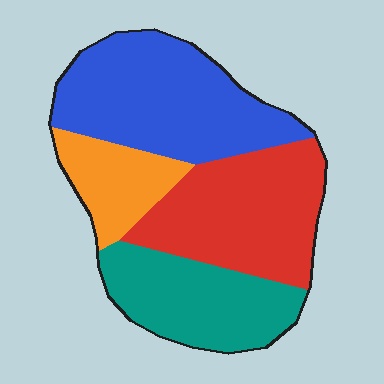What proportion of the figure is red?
Red covers 30% of the figure.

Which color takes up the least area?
Orange, at roughly 15%.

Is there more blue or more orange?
Blue.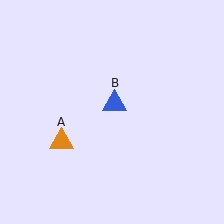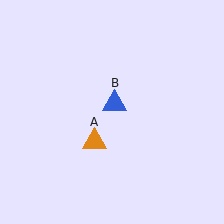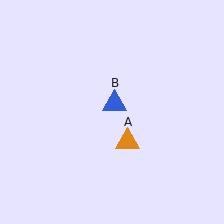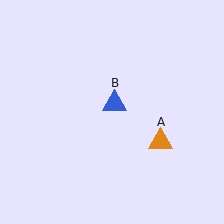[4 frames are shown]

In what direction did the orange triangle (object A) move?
The orange triangle (object A) moved right.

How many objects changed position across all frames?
1 object changed position: orange triangle (object A).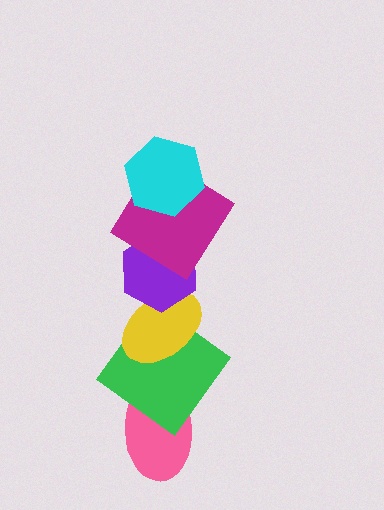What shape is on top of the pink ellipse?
The green diamond is on top of the pink ellipse.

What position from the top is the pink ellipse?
The pink ellipse is 6th from the top.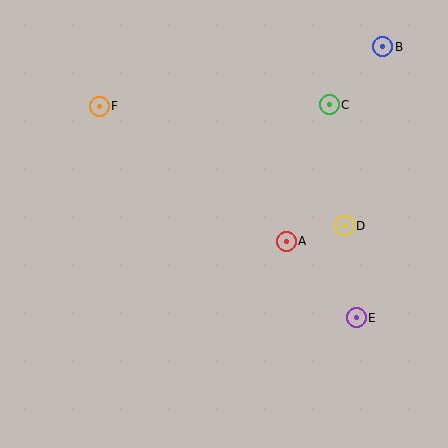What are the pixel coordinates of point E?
Point E is at (356, 318).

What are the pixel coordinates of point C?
Point C is at (329, 105).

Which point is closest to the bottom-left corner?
Point A is closest to the bottom-left corner.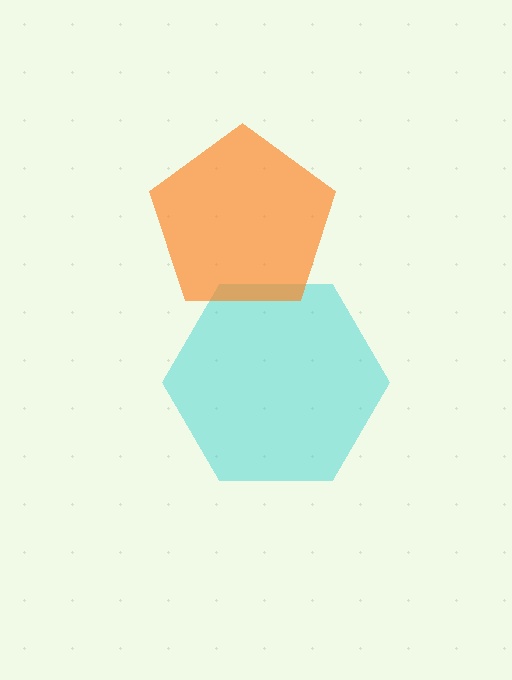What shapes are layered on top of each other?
The layered shapes are: a cyan hexagon, an orange pentagon.